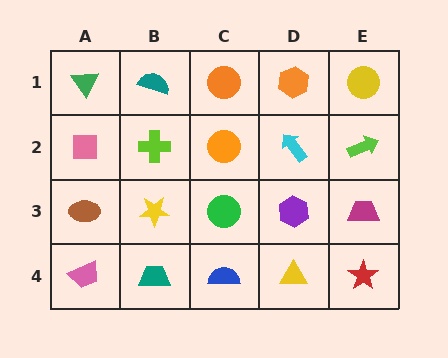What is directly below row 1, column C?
An orange circle.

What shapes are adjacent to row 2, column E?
A yellow circle (row 1, column E), a magenta trapezoid (row 3, column E), a cyan arrow (row 2, column D).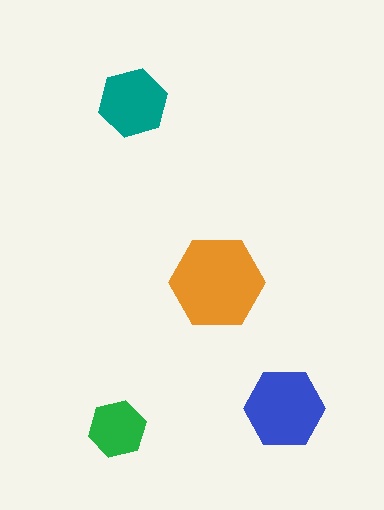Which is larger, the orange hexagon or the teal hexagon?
The orange one.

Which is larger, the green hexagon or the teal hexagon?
The teal one.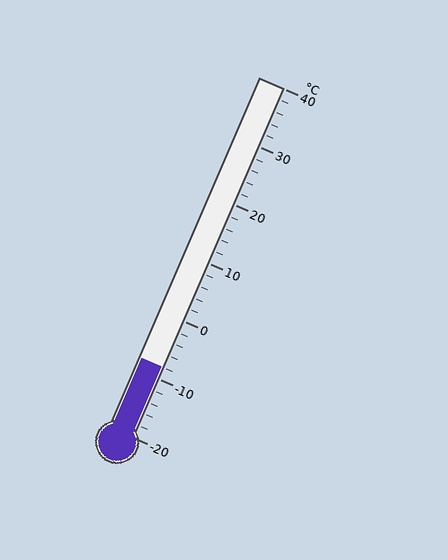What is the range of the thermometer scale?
The thermometer scale ranges from -20°C to 40°C.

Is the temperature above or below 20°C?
The temperature is below 20°C.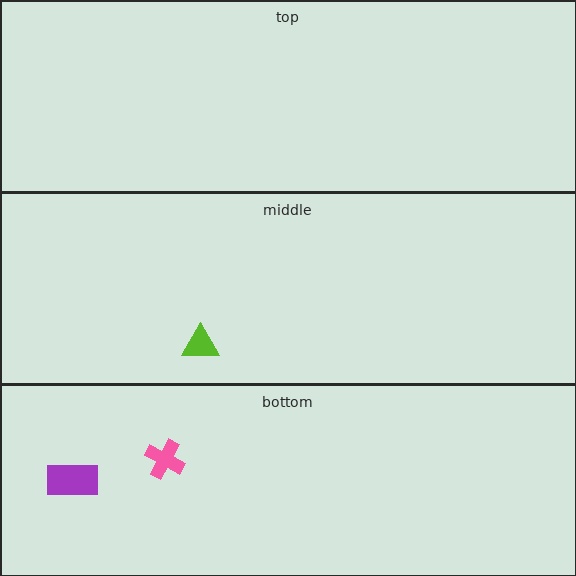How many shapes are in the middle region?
1.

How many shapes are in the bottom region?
2.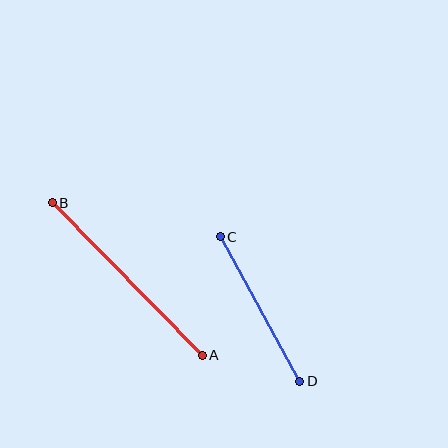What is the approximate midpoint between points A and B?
The midpoint is at approximately (127, 279) pixels.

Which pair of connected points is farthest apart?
Points A and B are farthest apart.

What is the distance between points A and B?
The distance is approximately 214 pixels.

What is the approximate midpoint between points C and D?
The midpoint is at approximately (260, 309) pixels.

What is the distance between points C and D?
The distance is approximately 164 pixels.